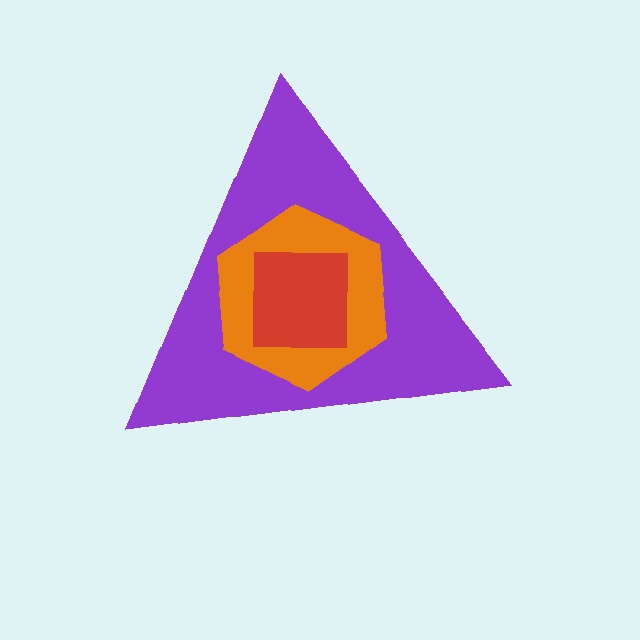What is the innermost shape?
The red square.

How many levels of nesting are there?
3.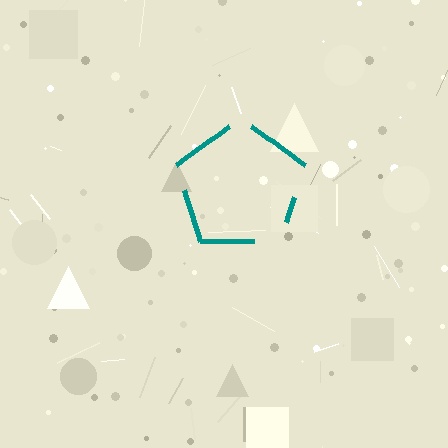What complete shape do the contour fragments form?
The contour fragments form a pentagon.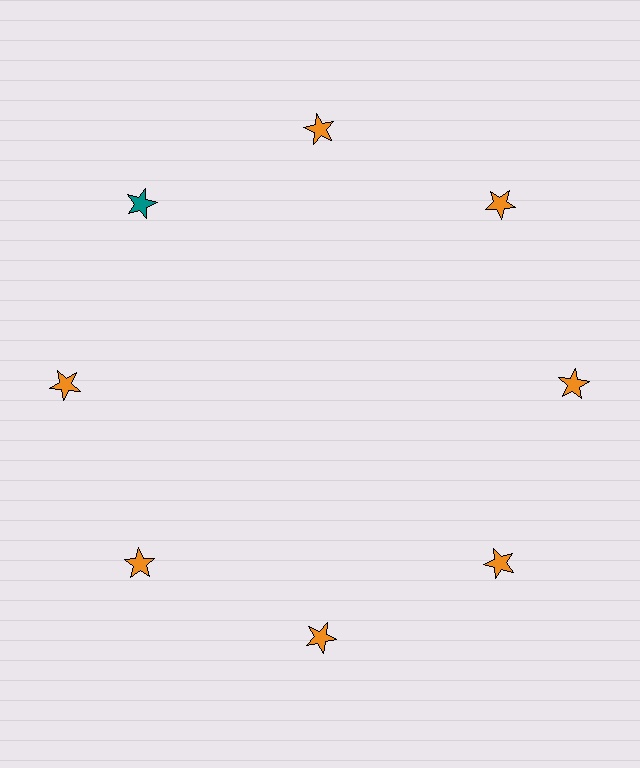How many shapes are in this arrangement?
There are 8 shapes arranged in a ring pattern.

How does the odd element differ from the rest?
It has a different color: teal instead of orange.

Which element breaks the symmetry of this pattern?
The teal star at roughly the 10 o'clock position breaks the symmetry. All other shapes are orange stars.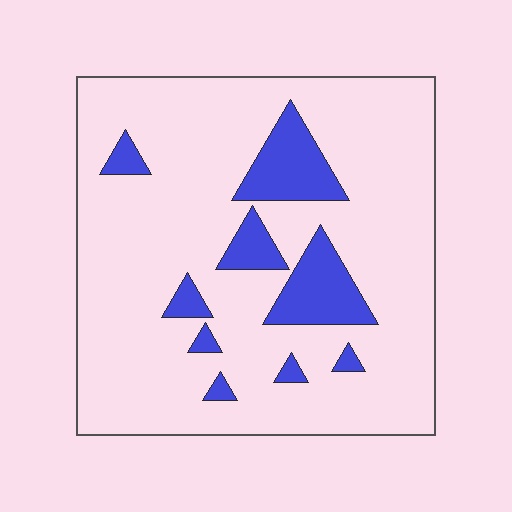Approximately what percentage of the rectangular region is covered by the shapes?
Approximately 15%.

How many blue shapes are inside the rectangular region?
9.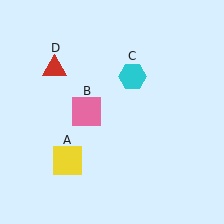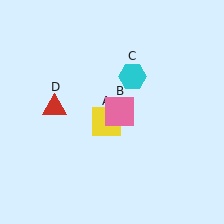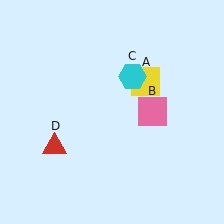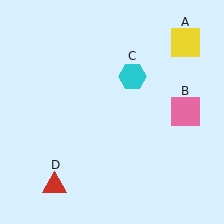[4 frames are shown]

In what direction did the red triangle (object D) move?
The red triangle (object D) moved down.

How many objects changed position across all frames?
3 objects changed position: yellow square (object A), pink square (object B), red triangle (object D).